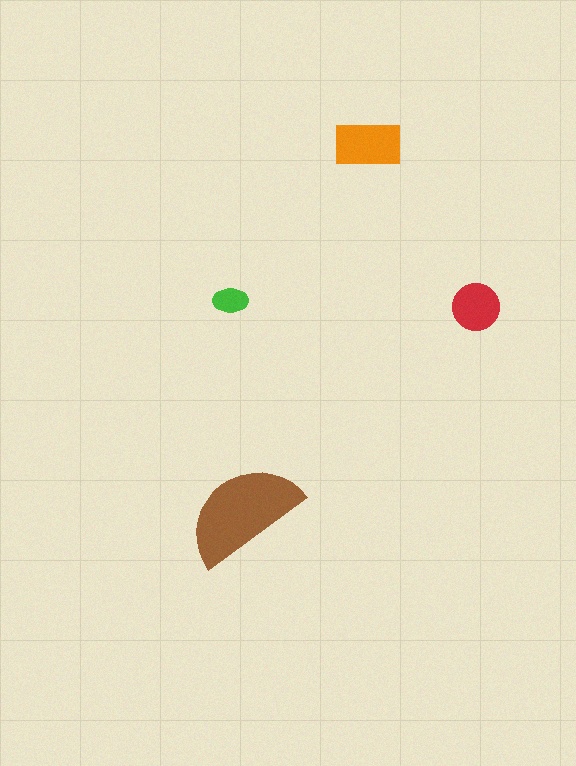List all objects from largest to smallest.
The brown semicircle, the orange rectangle, the red circle, the green ellipse.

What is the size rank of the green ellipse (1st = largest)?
4th.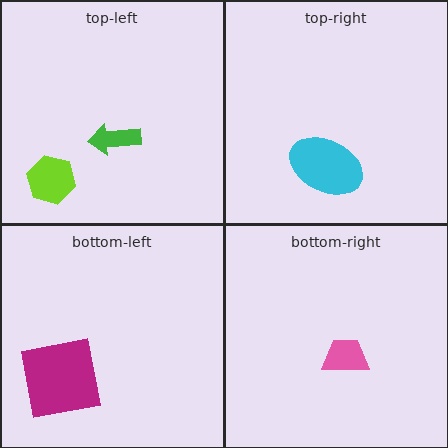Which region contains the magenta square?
The bottom-left region.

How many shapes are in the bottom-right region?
1.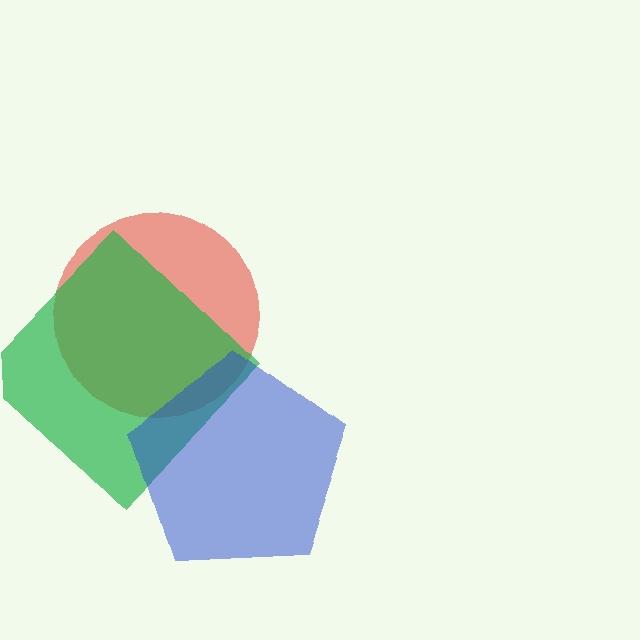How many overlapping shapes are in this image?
There are 3 overlapping shapes in the image.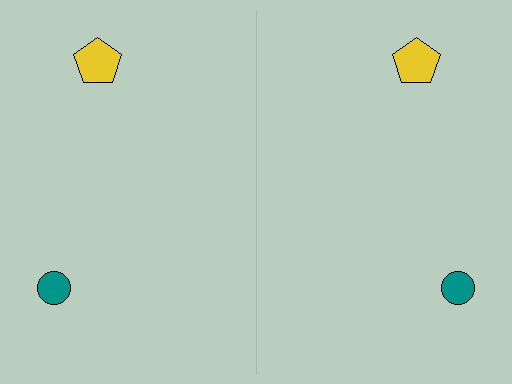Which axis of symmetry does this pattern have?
The pattern has a vertical axis of symmetry running through the center of the image.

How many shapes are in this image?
There are 4 shapes in this image.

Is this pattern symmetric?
Yes, this pattern has bilateral (reflection) symmetry.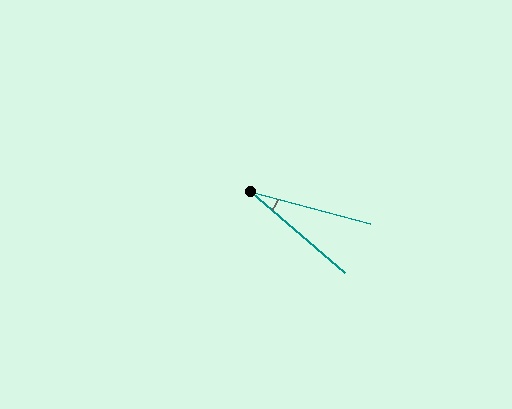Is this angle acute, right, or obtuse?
It is acute.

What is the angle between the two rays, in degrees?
Approximately 26 degrees.